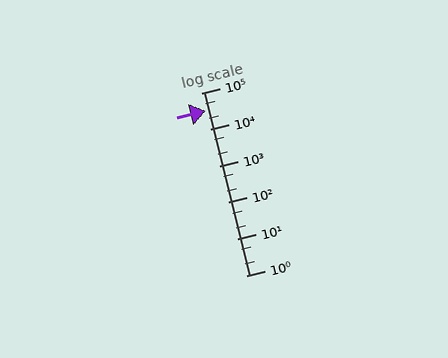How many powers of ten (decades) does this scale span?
The scale spans 5 decades, from 1 to 100000.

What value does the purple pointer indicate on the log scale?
The pointer indicates approximately 32000.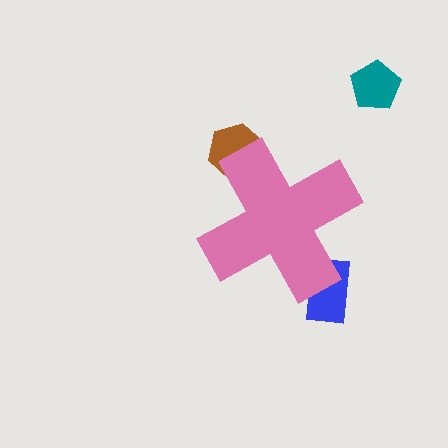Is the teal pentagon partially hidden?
No, the teal pentagon is fully visible.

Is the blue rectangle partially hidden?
Yes, the blue rectangle is partially hidden behind the pink cross.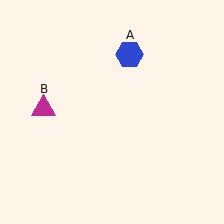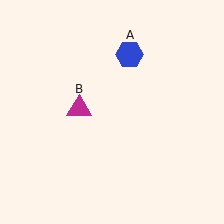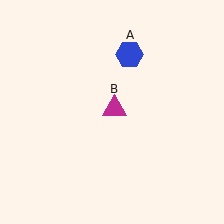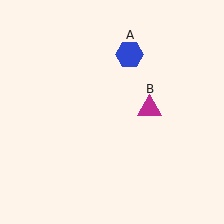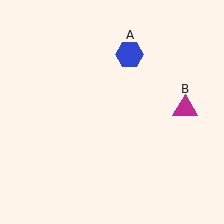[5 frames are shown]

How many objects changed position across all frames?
1 object changed position: magenta triangle (object B).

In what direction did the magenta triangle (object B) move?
The magenta triangle (object B) moved right.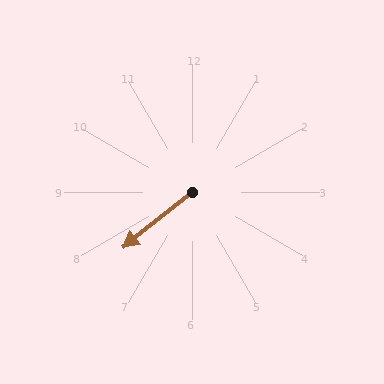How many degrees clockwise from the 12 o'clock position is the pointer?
Approximately 231 degrees.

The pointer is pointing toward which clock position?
Roughly 8 o'clock.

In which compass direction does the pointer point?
Southwest.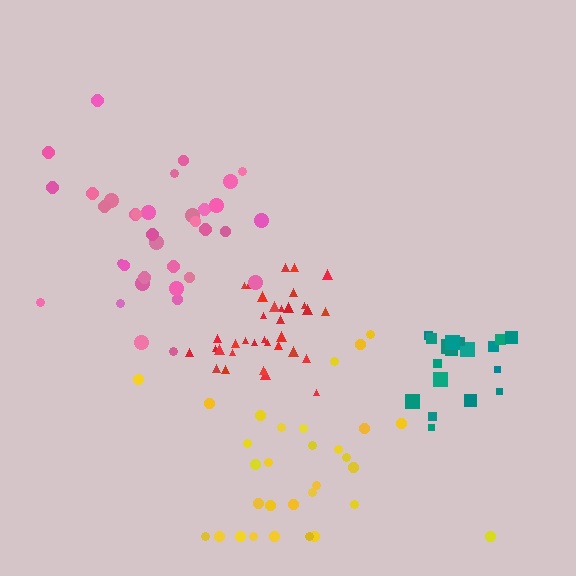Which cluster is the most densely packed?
Red.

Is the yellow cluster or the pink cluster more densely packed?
Pink.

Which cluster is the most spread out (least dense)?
Yellow.